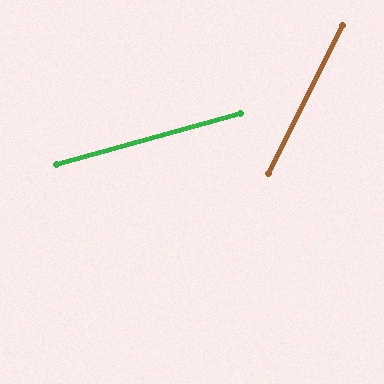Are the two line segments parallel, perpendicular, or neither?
Neither parallel nor perpendicular — they differ by about 48°.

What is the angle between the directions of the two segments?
Approximately 48 degrees.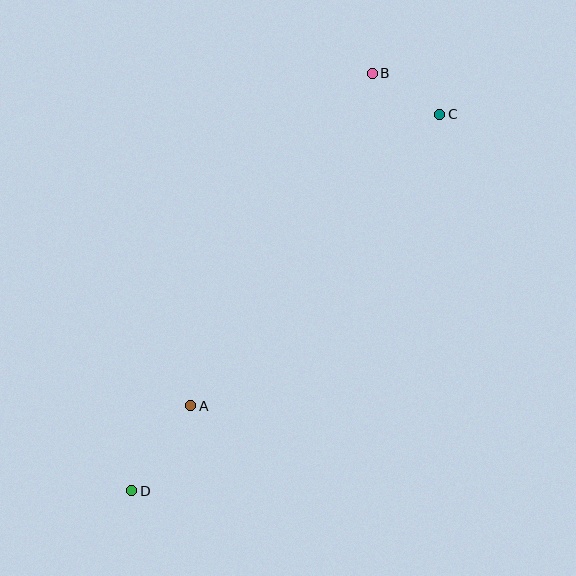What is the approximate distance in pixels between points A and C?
The distance between A and C is approximately 383 pixels.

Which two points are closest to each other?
Points B and C are closest to each other.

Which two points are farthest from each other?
Points C and D are farthest from each other.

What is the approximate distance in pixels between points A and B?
The distance between A and B is approximately 379 pixels.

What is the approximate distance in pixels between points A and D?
The distance between A and D is approximately 103 pixels.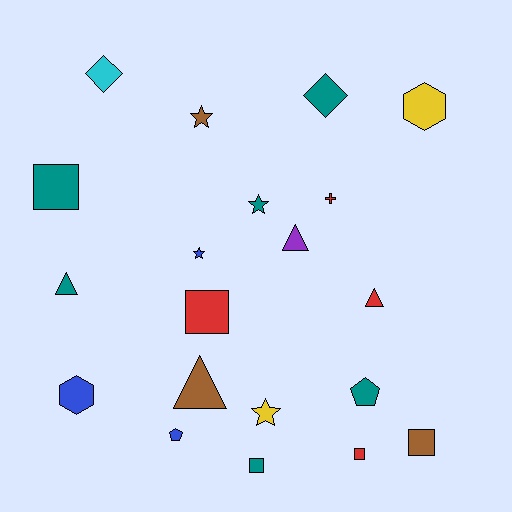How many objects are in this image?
There are 20 objects.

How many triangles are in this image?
There are 4 triangles.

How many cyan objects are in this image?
There is 1 cyan object.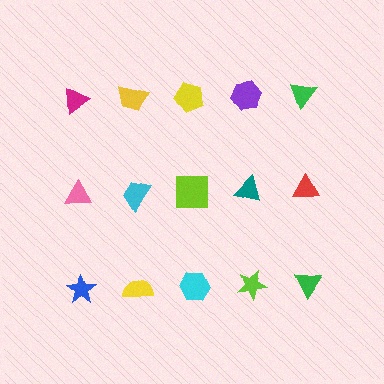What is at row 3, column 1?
A blue star.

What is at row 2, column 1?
A pink triangle.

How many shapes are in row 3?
5 shapes.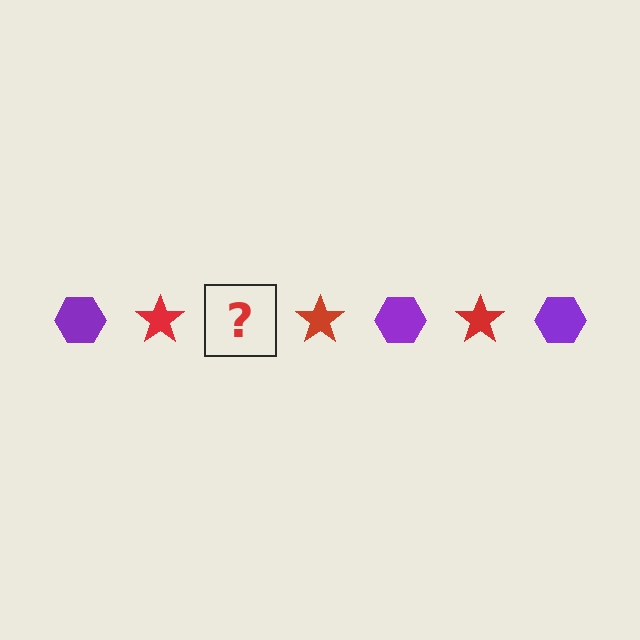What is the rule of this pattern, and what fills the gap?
The rule is that the pattern alternates between purple hexagon and red star. The gap should be filled with a purple hexagon.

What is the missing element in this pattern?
The missing element is a purple hexagon.